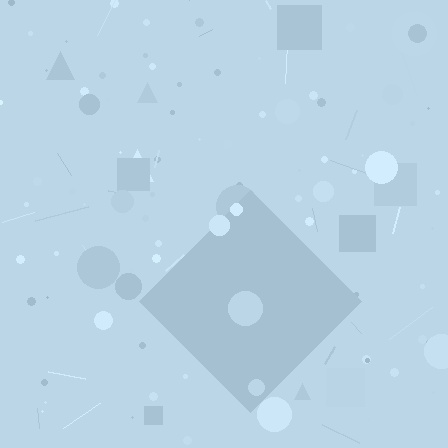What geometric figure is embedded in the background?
A diamond is embedded in the background.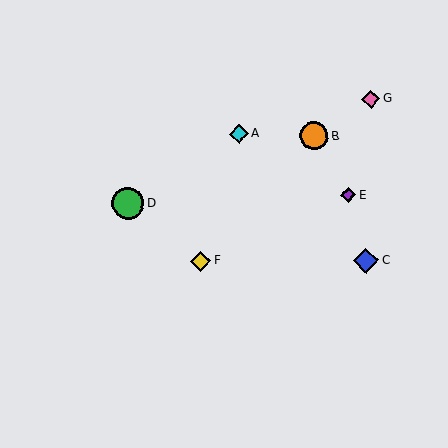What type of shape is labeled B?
Shape B is an orange circle.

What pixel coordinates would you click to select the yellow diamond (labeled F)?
Click at (201, 261) to select the yellow diamond F.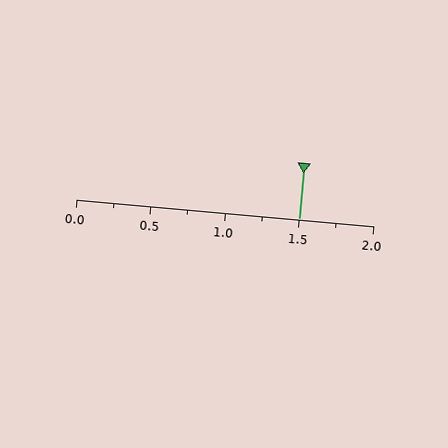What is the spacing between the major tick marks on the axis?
The major ticks are spaced 0.5 apart.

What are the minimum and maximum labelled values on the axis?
The axis runs from 0.0 to 2.0.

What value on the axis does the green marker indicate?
The marker indicates approximately 1.5.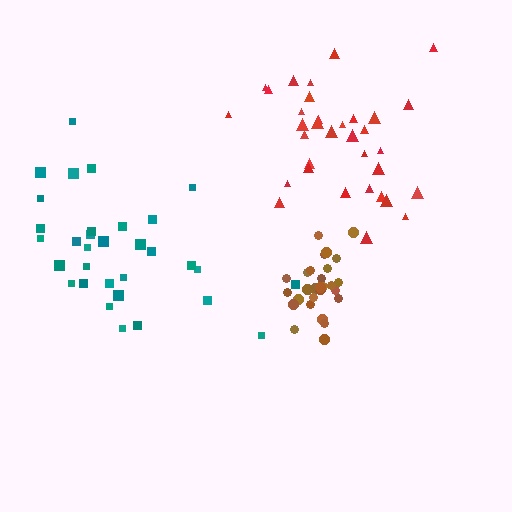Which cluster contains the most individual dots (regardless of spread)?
Red (34).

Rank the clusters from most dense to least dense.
brown, red, teal.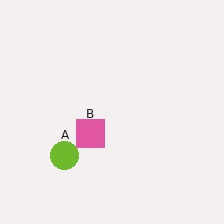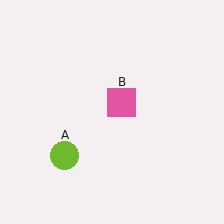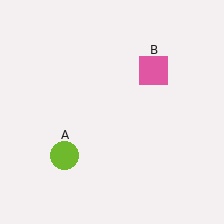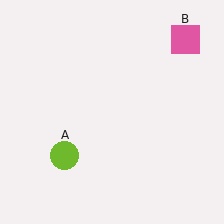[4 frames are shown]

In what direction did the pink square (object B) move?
The pink square (object B) moved up and to the right.